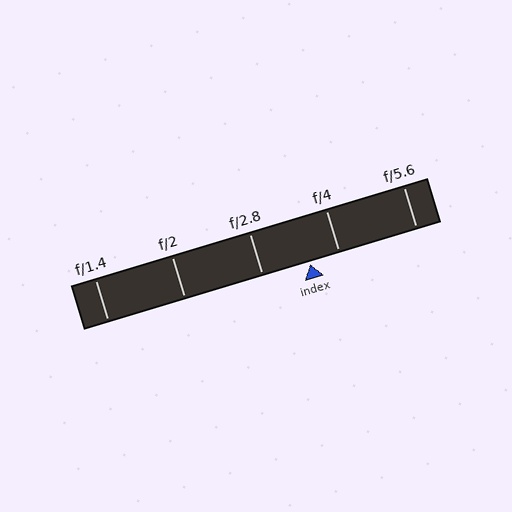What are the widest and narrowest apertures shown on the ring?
The widest aperture shown is f/1.4 and the narrowest is f/5.6.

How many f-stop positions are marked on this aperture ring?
There are 5 f-stop positions marked.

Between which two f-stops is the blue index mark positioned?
The index mark is between f/2.8 and f/4.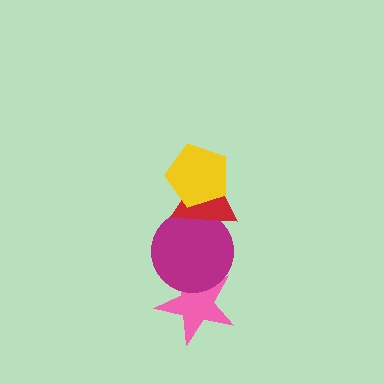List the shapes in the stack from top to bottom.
From top to bottom: the yellow pentagon, the red triangle, the magenta circle, the pink star.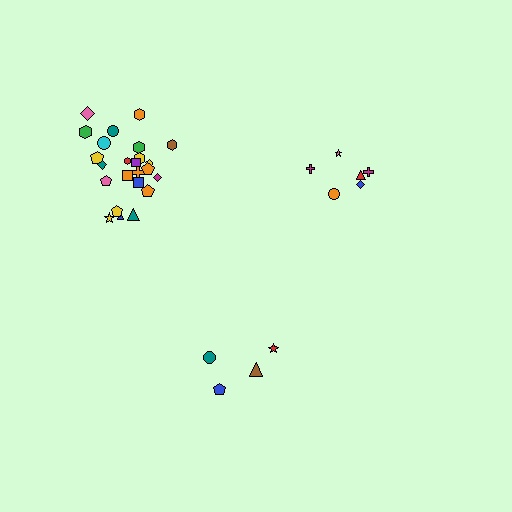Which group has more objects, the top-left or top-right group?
The top-left group.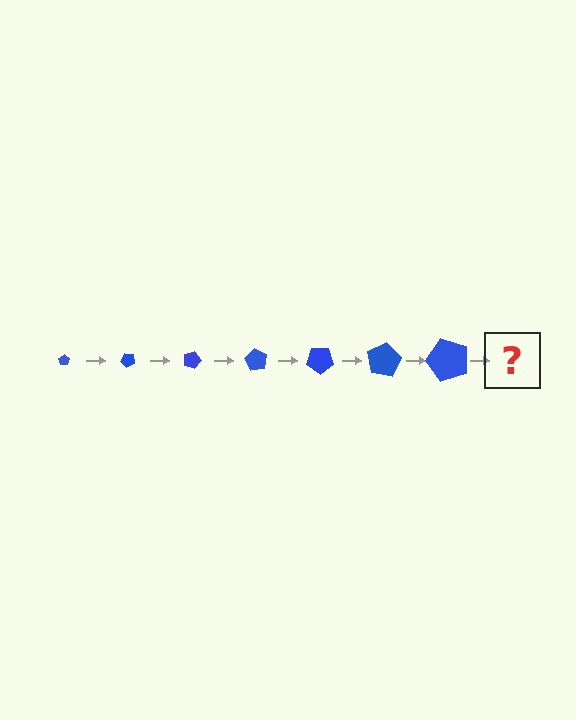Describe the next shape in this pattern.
It should be a pentagon, larger than the previous one and rotated 315 degrees from the start.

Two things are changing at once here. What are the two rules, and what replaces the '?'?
The two rules are that the pentagon grows larger each step and it rotates 45 degrees each step. The '?' should be a pentagon, larger than the previous one and rotated 315 degrees from the start.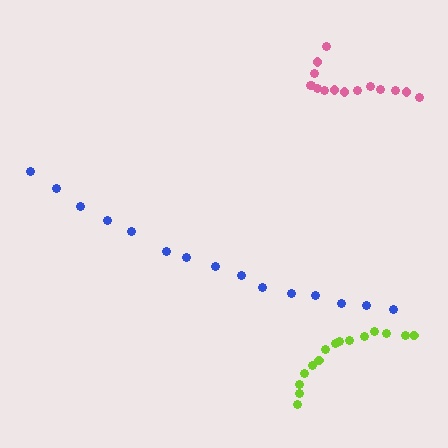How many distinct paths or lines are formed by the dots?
There are 3 distinct paths.